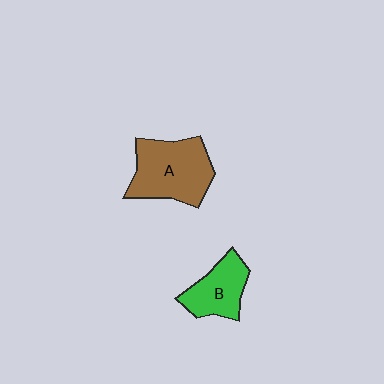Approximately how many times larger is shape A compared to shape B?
Approximately 1.5 times.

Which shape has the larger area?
Shape A (brown).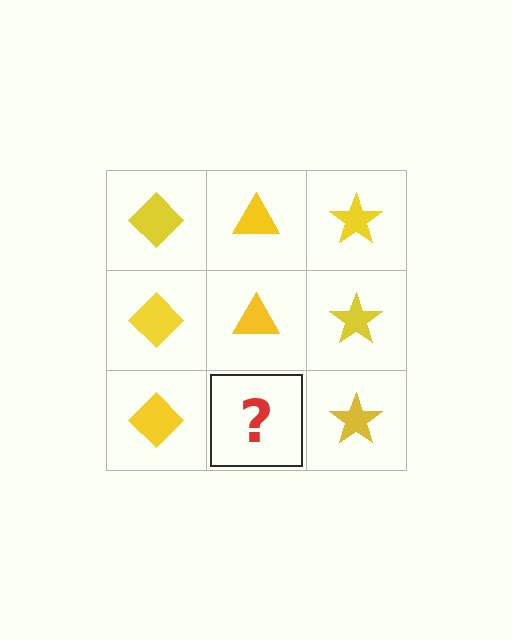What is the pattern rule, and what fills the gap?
The rule is that each column has a consistent shape. The gap should be filled with a yellow triangle.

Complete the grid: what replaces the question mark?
The question mark should be replaced with a yellow triangle.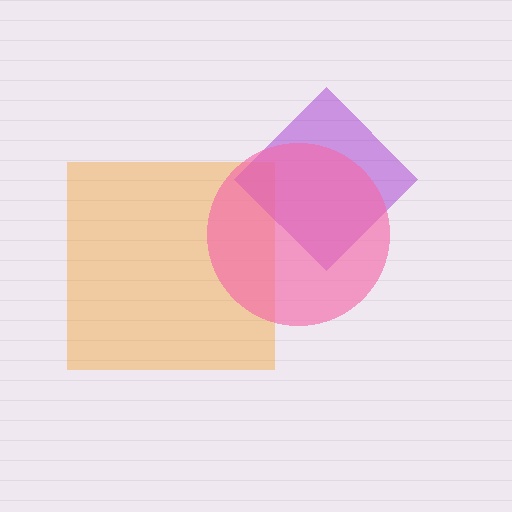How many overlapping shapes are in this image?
There are 3 overlapping shapes in the image.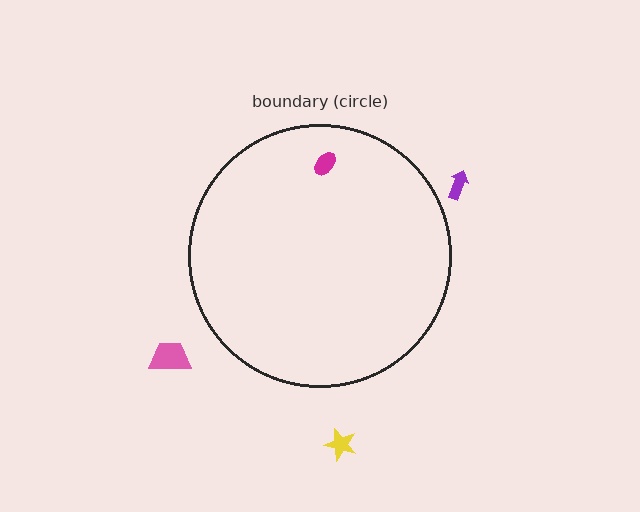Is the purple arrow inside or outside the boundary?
Outside.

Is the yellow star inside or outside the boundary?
Outside.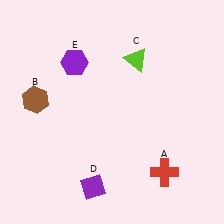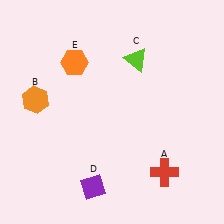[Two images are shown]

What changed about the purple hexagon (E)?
In Image 1, E is purple. In Image 2, it changed to orange.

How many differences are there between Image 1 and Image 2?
There are 2 differences between the two images.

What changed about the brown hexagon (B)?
In Image 1, B is brown. In Image 2, it changed to orange.